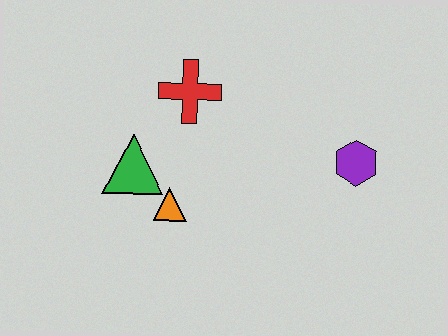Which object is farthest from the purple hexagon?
The green triangle is farthest from the purple hexagon.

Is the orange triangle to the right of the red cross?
No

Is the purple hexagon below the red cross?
Yes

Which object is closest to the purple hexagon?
The red cross is closest to the purple hexagon.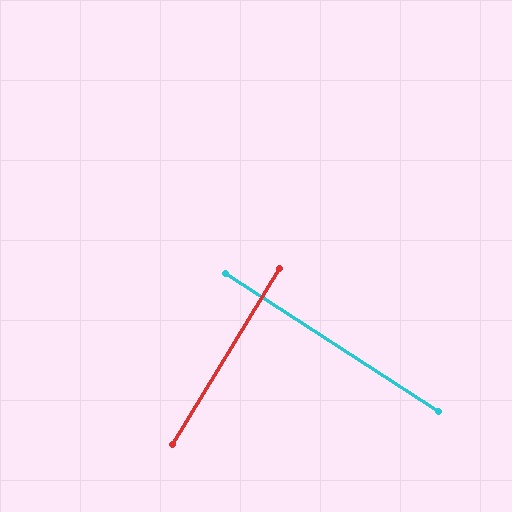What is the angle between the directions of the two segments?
Approximately 88 degrees.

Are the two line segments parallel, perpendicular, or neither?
Perpendicular — they meet at approximately 88°.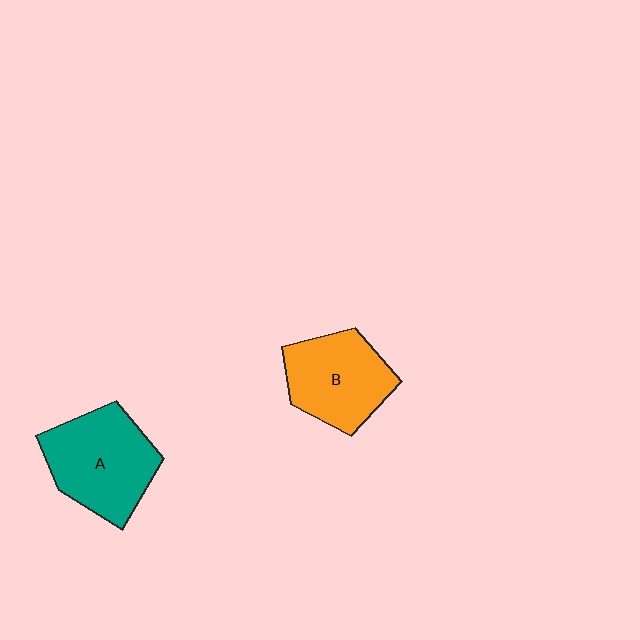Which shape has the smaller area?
Shape B (orange).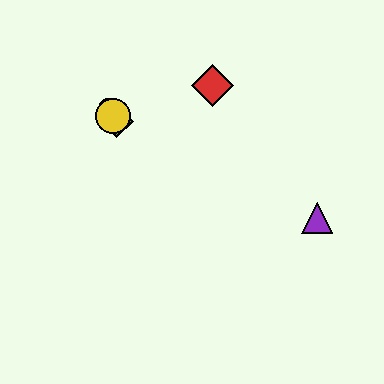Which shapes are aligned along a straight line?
The blue circle, the green diamond, the yellow circle are aligned along a straight line.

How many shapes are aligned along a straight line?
3 shapes (the blue circle, the green diamond, the yellow circle) are aligned along a straight line.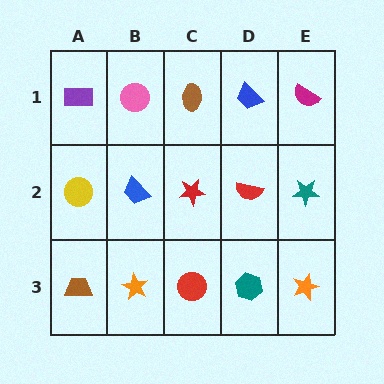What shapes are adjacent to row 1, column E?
A teal star (row 2, column E), a blue trapezoid (row 1, column D).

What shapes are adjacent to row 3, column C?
A red star (row 2, column C), an orange star (row 3, column B), a teal hexagon (row 3, column D).